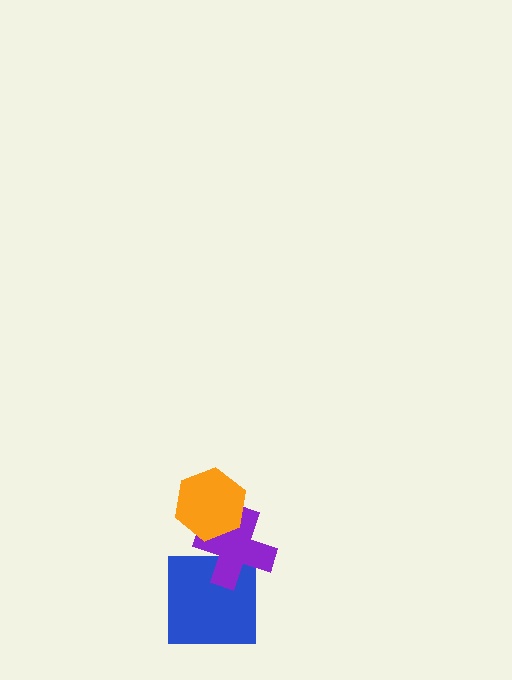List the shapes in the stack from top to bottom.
From top to bottom: the orange hexagon, the purple cross, the blue square.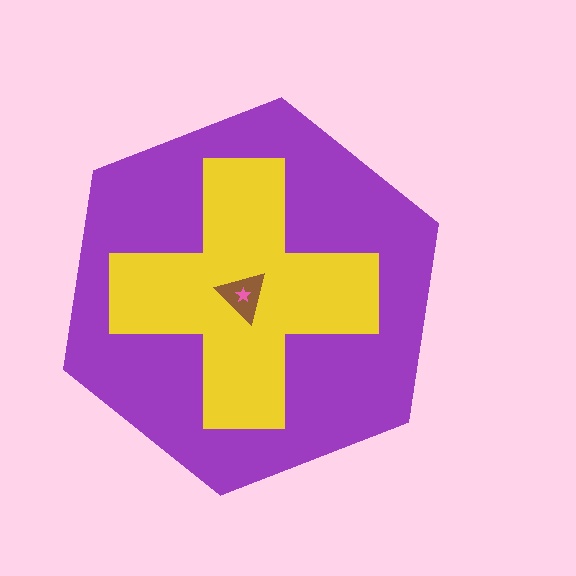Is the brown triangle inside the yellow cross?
Yes.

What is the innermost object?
The pink star.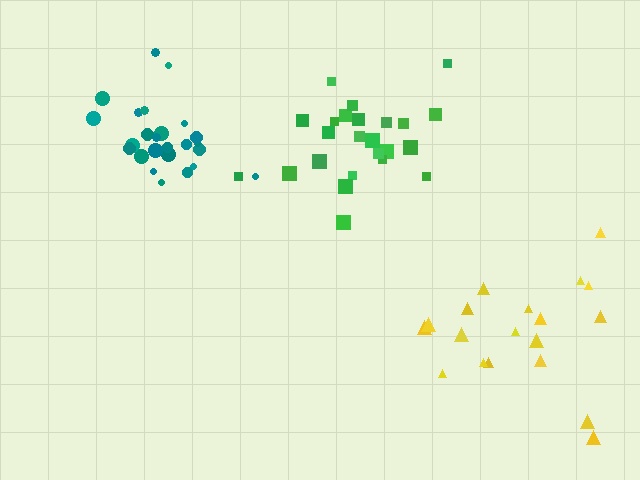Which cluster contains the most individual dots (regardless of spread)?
Teal (25).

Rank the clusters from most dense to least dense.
teal, green, yellow.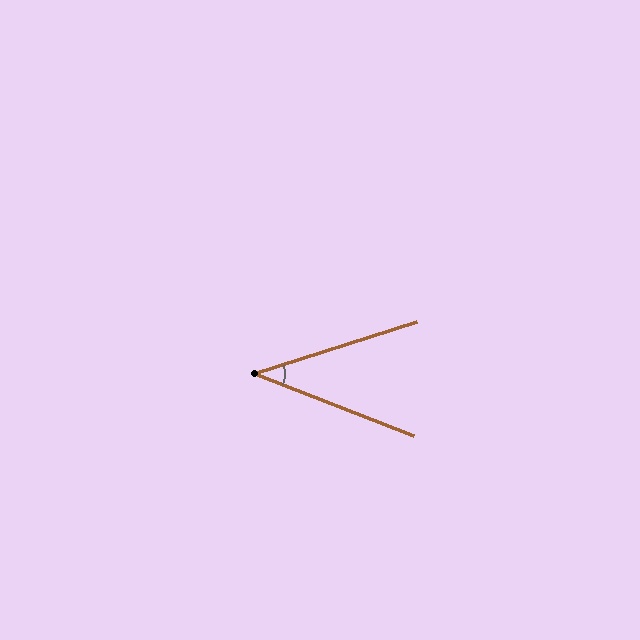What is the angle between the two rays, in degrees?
Approximately 39 degrees.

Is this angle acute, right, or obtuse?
It is acute.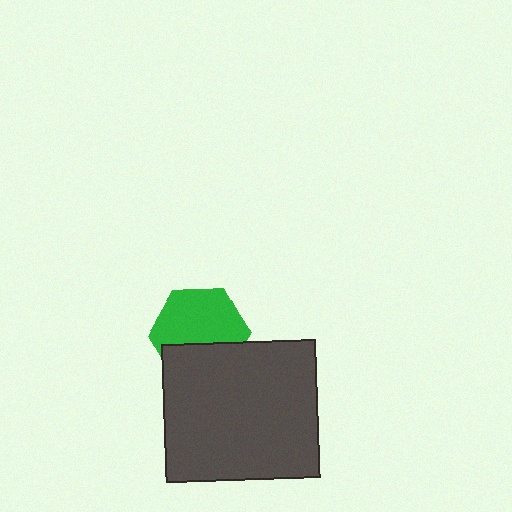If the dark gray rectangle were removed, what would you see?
You would see the complete green hexagon.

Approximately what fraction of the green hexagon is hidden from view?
Roughly 36% of the green hexagon is hidden behind the dark gray rectangle.